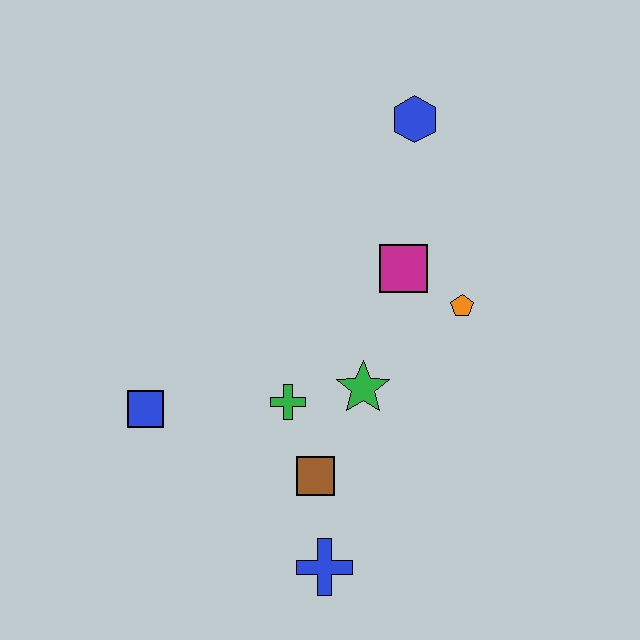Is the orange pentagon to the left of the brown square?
No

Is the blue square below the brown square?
No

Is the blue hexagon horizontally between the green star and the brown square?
No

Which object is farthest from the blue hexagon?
The blue cross is farthest from the blue hexagon.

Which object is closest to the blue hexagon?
The magenta square is closest to the blue hexagon.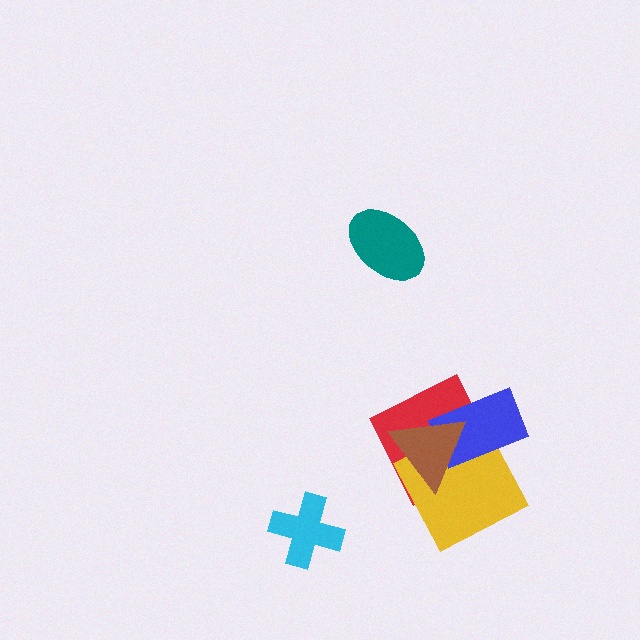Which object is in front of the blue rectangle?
The brown triangle is in front of the blue rectangle.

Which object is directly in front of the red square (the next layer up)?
The yellow square is directly in front of the red square.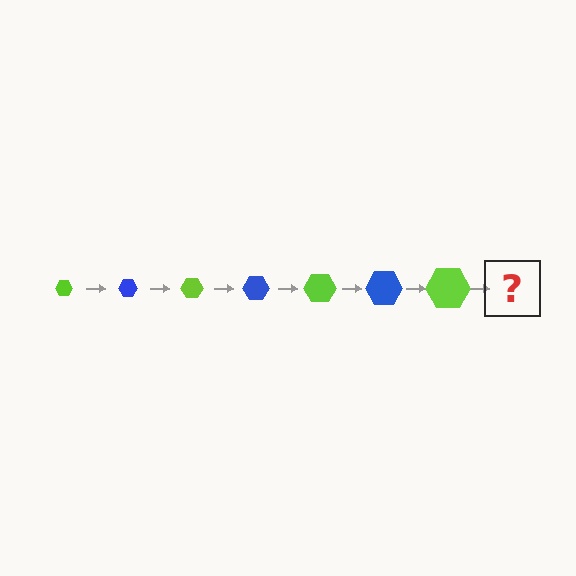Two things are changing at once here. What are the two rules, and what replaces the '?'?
The two rules are that the hexagon grows larger each step and the color cycles through lime and blue. The '?' should be a blue hexagon, larger than the previous one.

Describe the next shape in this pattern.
It should be a blue hexagon, larger than the previous one.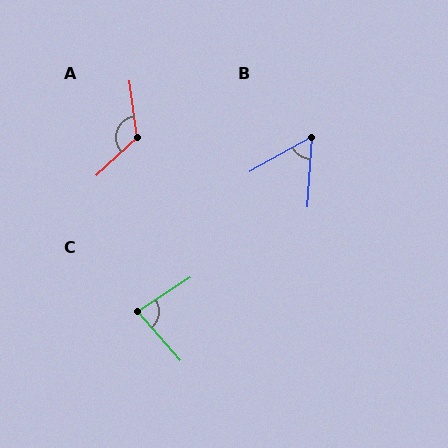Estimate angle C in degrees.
Approximately 82 degrees.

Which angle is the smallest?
B, at approximately 57 degrees.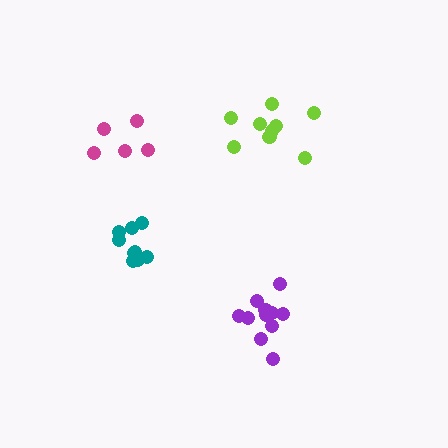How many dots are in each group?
Group 1: 5 dots, Group 2: 11 dots, Group 3: 9 dots, Group 4: 9 dots (34 total).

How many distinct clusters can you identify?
There are 4 distinct clusters.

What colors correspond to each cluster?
The clusters are colored: magenta, purple, lime, teal.